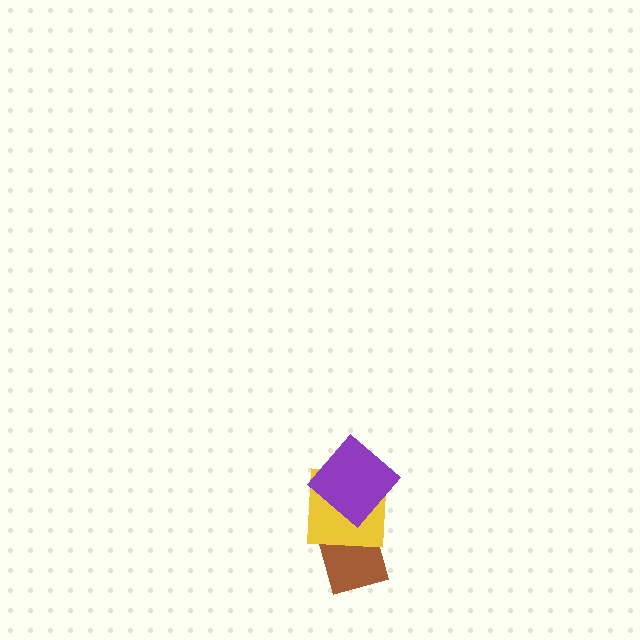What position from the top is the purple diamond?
The purple diamond is 1st from the top.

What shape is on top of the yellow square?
The purple diamond is on top of the yellow square.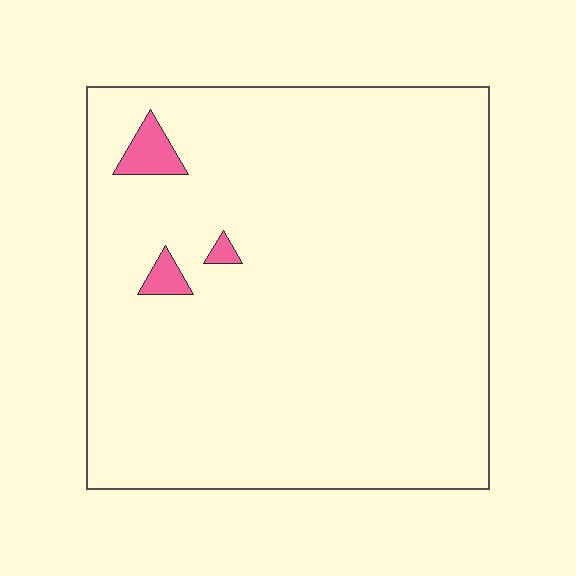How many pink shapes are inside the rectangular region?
3.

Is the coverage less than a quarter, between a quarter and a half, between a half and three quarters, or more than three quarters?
Less than a quarter.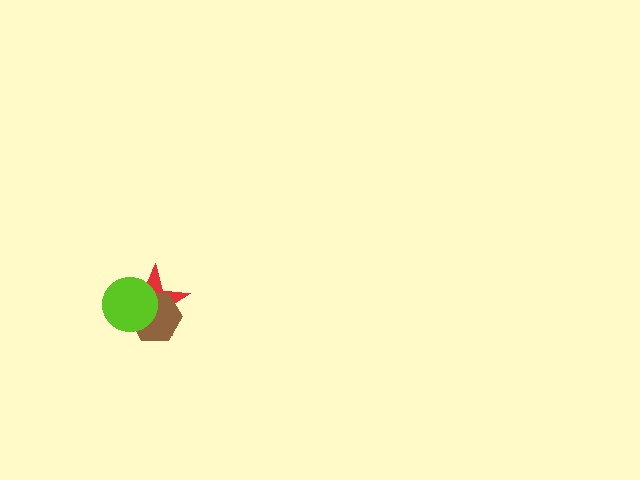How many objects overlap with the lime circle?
2 objects overlap with the lime circle.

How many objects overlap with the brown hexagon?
2 objects overlap with the brown hexagon.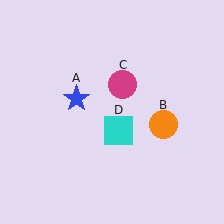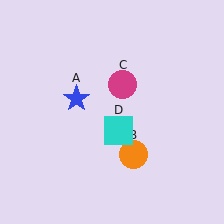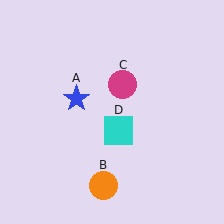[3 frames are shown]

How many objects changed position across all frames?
1 object changed position: orange circle (object B).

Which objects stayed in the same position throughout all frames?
Blue star (object A) and magenta circle (object C) and cyan square (object D) remained stationary.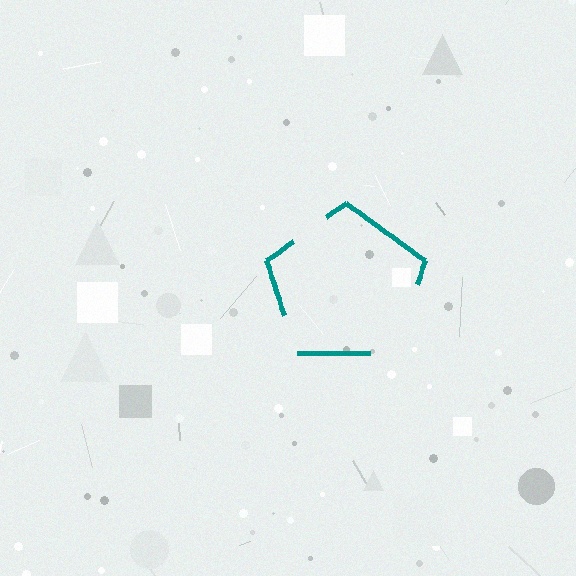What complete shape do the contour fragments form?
The contour fragments form a pentagon.